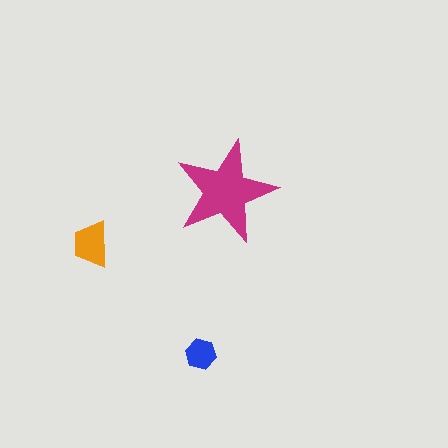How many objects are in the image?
There are 3 objects in the image.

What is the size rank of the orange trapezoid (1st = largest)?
2nd.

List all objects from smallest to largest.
The blue hexagon, the orange trapezoid, the magenta star.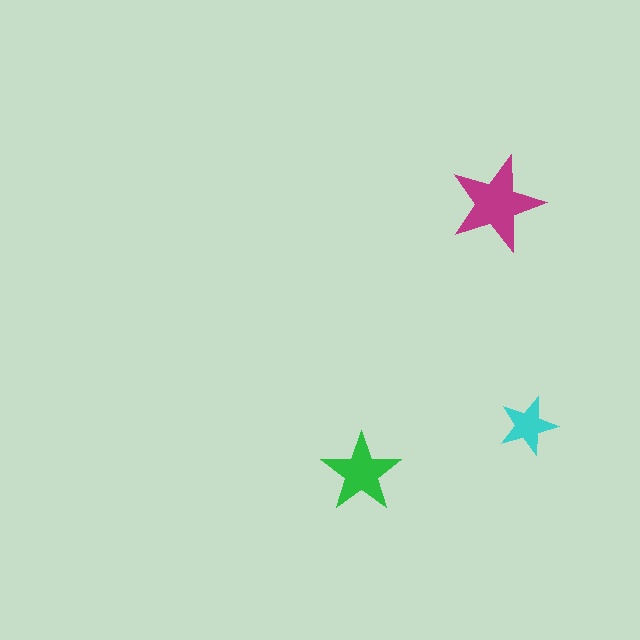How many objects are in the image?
There are 3 objects in the image.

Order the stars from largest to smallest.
the magenta one, the green one, the cyan one.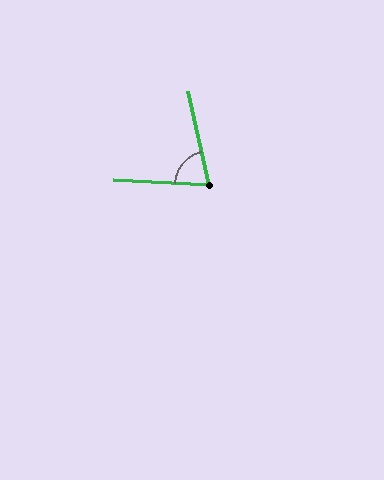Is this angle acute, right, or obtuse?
It is acute.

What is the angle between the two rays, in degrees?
Approximately 74 degrees.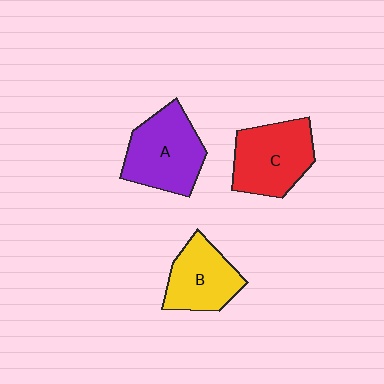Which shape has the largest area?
Shape A (purple).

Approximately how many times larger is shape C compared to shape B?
Approximately 1.2 times.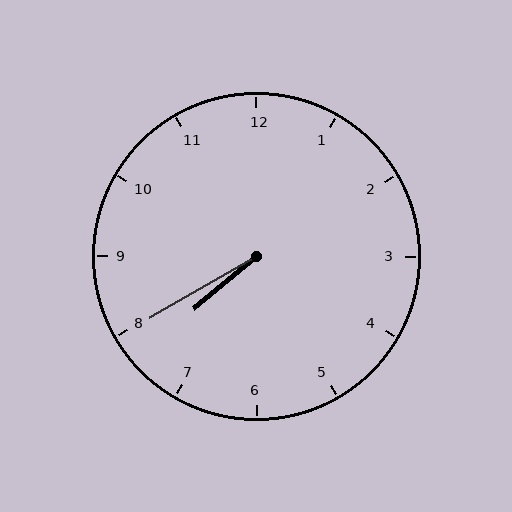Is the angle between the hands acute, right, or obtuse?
It is acute.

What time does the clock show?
7:40.